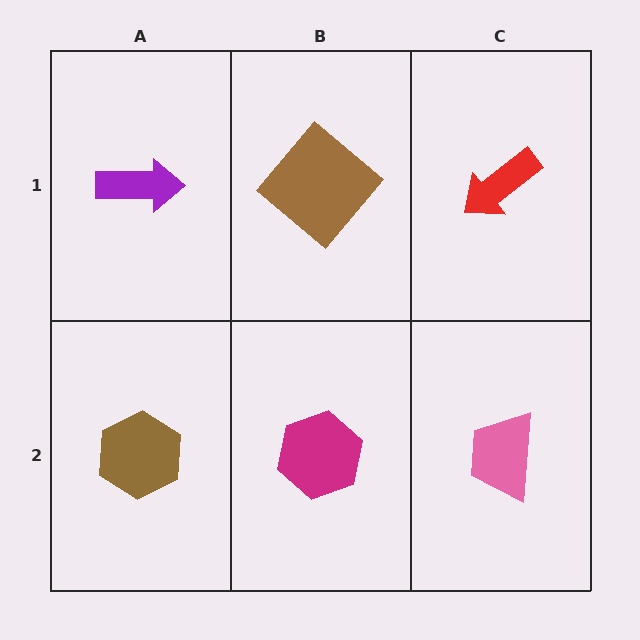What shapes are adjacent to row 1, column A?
A brown hexagon (row 2, column A), a brown diamond (row 1, column B).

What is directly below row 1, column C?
A pink trapezoid.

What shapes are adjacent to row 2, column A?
A purple arrow (row 1, column A), a magenta hexagon (row 2, column B).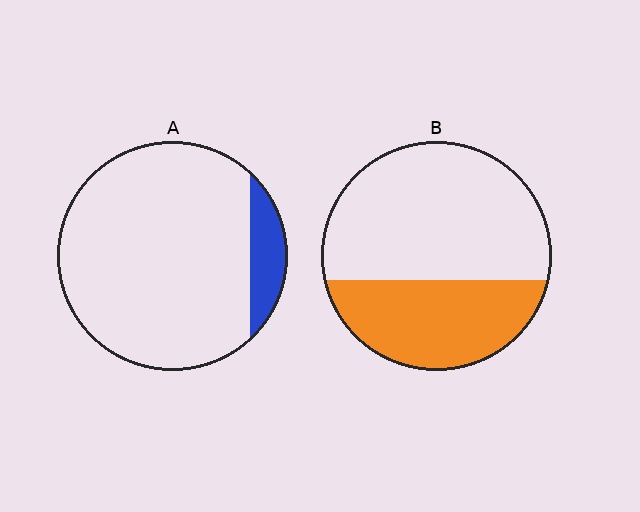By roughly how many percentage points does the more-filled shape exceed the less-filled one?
By roughly 25 percentage points (B over A).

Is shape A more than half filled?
No.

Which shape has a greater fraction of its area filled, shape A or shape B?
Shape B.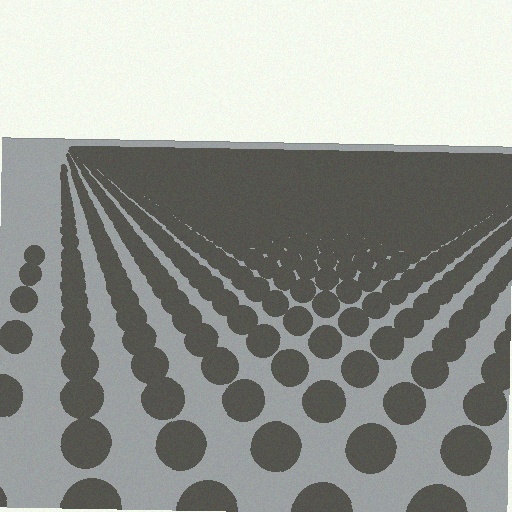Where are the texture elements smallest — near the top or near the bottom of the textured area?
Near the top.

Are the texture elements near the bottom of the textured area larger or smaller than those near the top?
Larger. Near the bottom, elements are closer to the viewer and appear at a bigger on-screen size.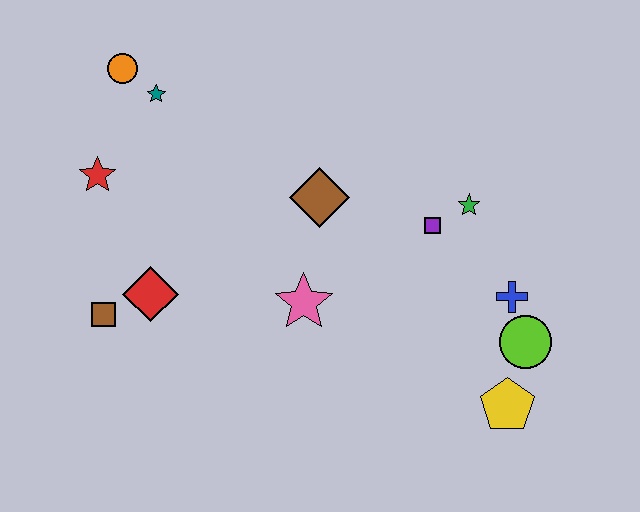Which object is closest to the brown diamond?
The pink star is closest to the brown diamond.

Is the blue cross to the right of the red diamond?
Yes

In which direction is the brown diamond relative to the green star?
The brown diamond is to the left of the green star.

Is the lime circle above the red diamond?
No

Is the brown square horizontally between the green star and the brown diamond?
No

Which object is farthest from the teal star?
The yellow pentagon is farthest from the teal star.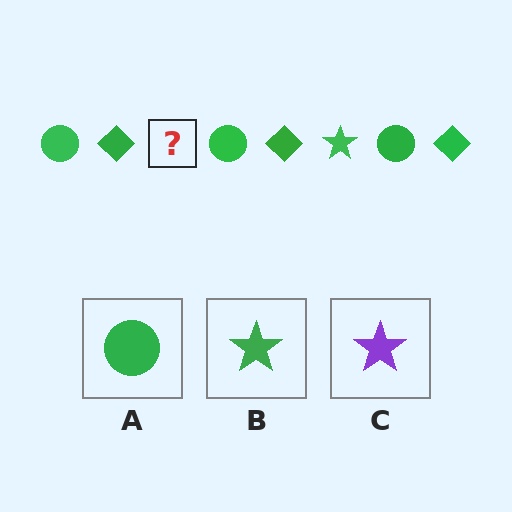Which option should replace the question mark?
Option B.